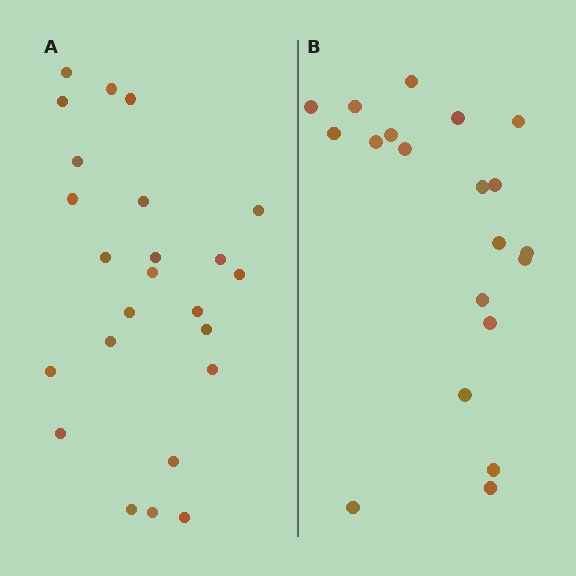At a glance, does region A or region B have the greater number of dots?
Region A (the left region) has more dots.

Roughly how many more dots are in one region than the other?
Region A has about 4 more dots than region B.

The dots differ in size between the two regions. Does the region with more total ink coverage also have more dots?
No. Region B has more total ink coverage because its dots are larger, but region A actually contains more individual dots. Total area can be misleading — the number of items is what matters here.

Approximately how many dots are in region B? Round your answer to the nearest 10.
About 20 dots.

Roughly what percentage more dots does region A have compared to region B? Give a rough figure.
About 20% more.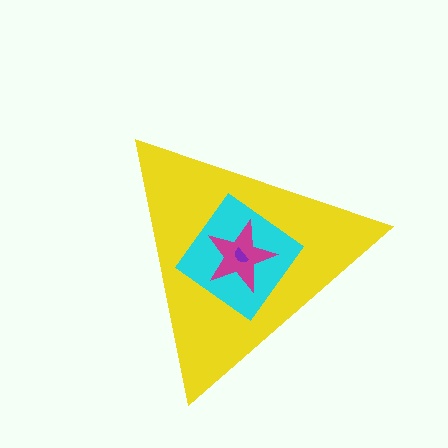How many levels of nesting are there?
4.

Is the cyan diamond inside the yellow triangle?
Yes.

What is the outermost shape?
The yellow triangle.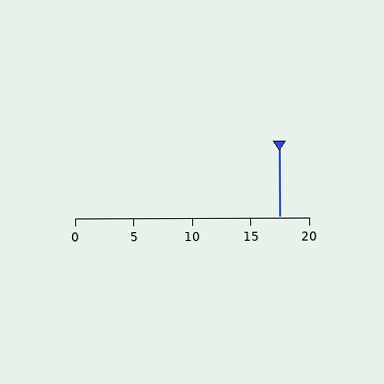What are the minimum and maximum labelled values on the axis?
The axis runs from 0 to 20.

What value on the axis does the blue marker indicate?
The marker indicates approximately 17.5.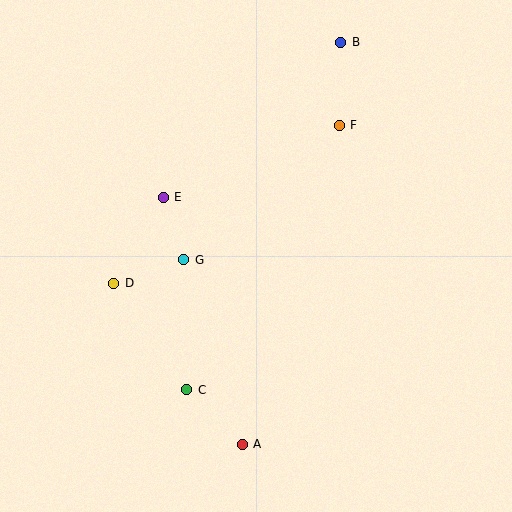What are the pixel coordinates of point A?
Point A is at (242, 444).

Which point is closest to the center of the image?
Point G at (184, 260) is closest to the center.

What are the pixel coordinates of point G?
Point G is at (184, 260).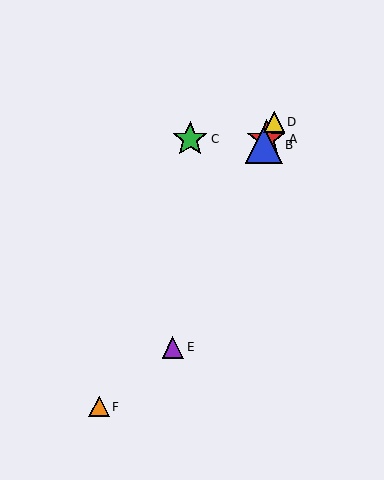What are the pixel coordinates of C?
Object C is at (190, 139).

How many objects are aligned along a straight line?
4 objects (A, B, D, E) are aligned along a straight line.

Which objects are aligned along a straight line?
Objects A, B, D, E are aligned along a straight line.